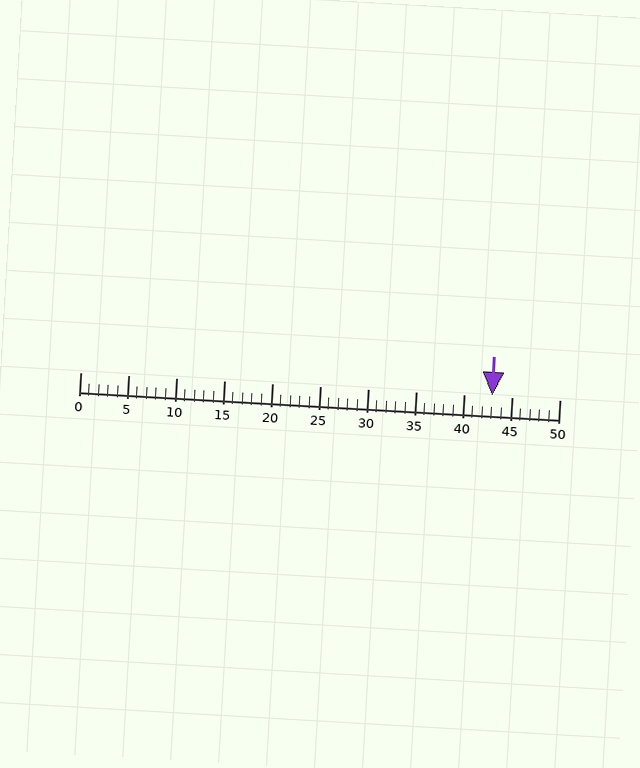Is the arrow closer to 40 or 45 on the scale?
The arrow is closer to 45.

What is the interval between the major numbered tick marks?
The major tick marks are spaced 5 units apart.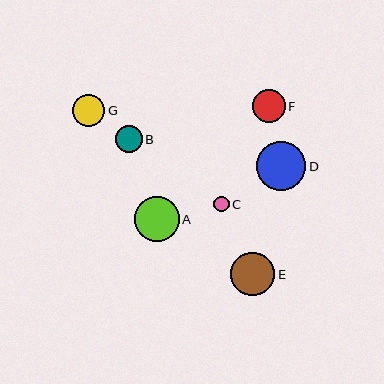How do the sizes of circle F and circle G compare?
Circle F and circle G are approximately the same size.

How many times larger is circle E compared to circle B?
Circle E is approximately 1.6 times the size of circle B.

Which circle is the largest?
Circle D is the largest with a size of approximately 49 pixels.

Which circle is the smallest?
Circle C is the smallest with a size of approximately 15 pixels.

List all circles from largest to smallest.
From largest to smallest: D, A, E, F, G, B, C.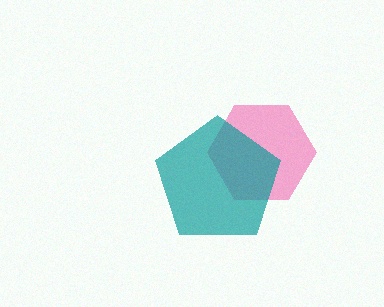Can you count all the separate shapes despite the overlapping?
Yes, there are 2 separate shapes.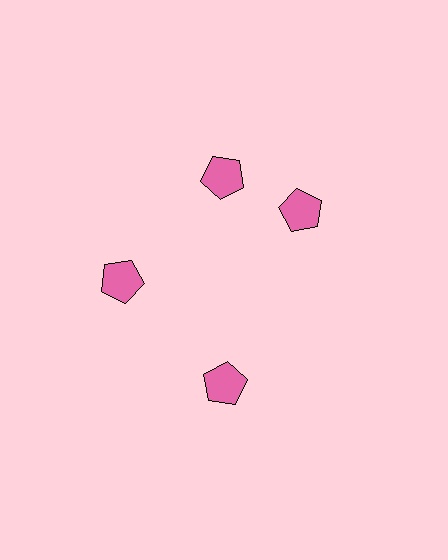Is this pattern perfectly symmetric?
No. The 4 pink pentagons are arranged in a ring, but one element near the 3 o'clock position is rotated out of alignment along the ring, breaking the 4-fold rotational symmetry.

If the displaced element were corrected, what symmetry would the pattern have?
It would have 4-fold rotational symmetry — the pattern would map onto itself every 90 degrees.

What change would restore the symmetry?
The symmetry would be restored by rotating it back into even spacing with its neighbors so that all 4 pentagons sit at equal angles and equal distance from the center.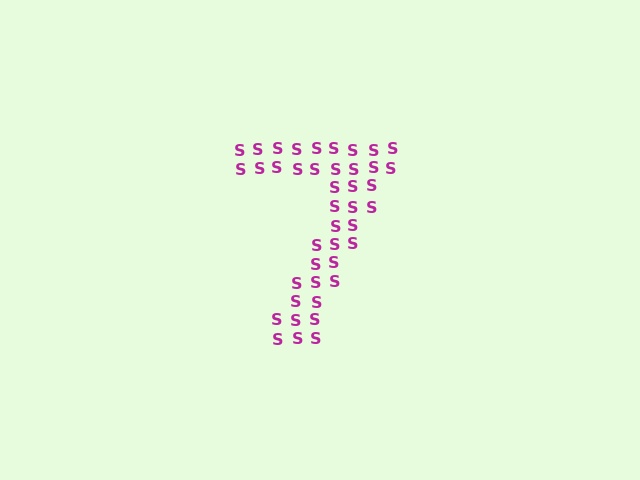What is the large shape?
The large shape is the digit 7.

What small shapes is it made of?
It is made of small letter S's.